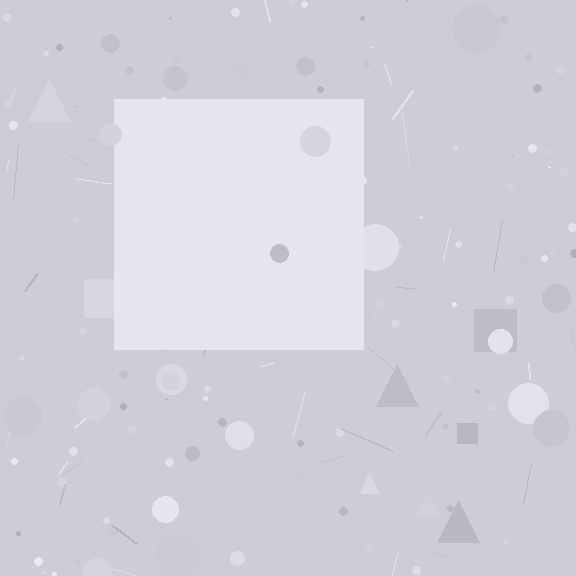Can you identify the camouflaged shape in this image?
The camouflaged shape is a square.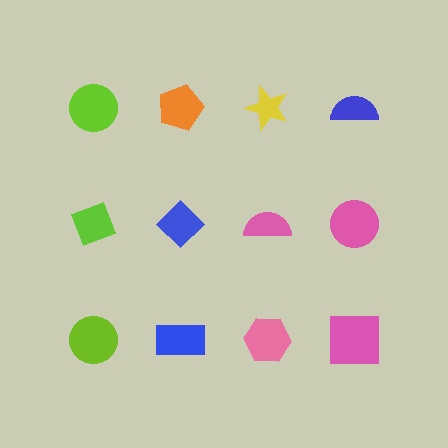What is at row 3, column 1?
A lime circle.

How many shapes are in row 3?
4 shapes.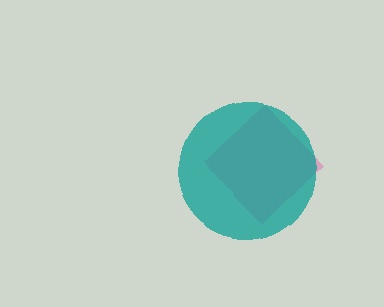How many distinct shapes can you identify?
There are 2 distinct shapes: a pink diamond, a teal circle.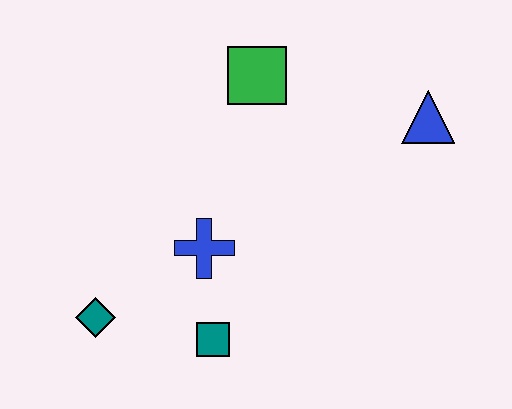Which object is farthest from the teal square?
The blue triangle is farthest from the teal square.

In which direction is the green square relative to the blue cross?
The green square is above the blue cross.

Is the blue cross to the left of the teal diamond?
No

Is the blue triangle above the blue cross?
Yes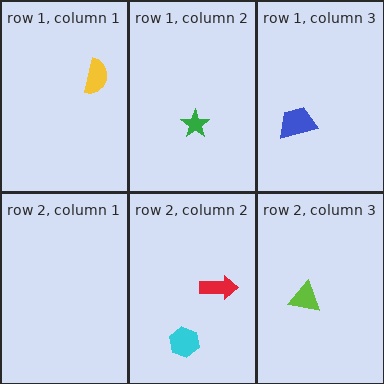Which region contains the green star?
The row 1, column 2 region.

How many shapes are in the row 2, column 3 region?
1.